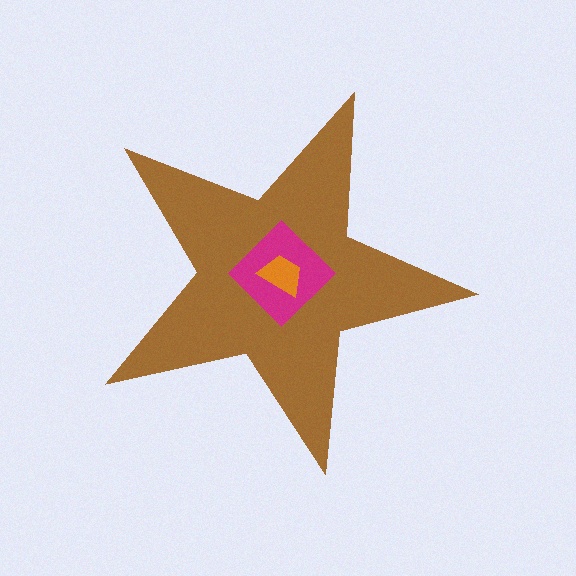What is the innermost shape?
The orange trapezoid.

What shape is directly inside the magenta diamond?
The orange trapezoid.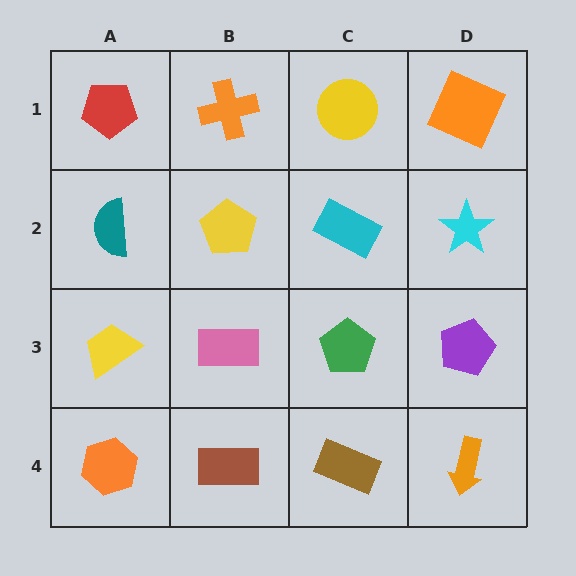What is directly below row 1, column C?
A cyan rectangle.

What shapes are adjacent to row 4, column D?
A purple pentagon (row 3, column D), a brown rectangle (row 4, column C).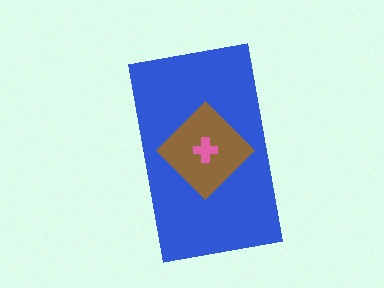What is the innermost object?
The pink cross.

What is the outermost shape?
The blue rectangle.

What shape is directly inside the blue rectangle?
The brown diamond.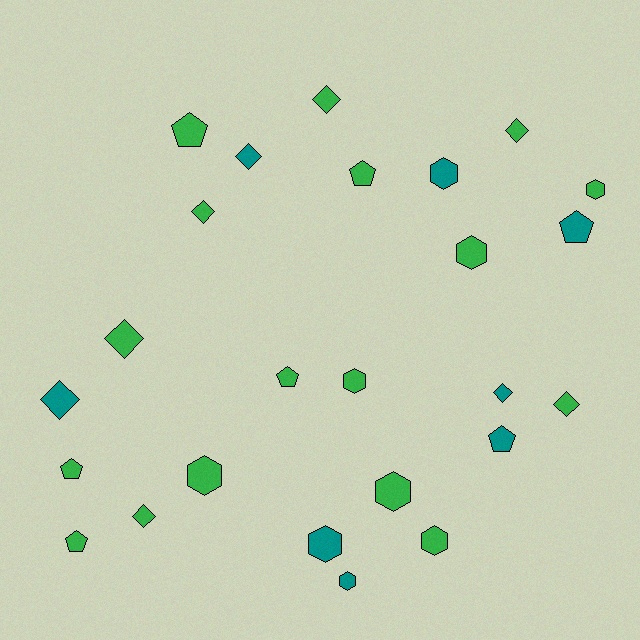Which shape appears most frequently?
Diamond, with 9 objects.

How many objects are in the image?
There are 25 objects.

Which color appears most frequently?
Green, with 17 objects.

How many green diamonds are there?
There are 6 green diamonds.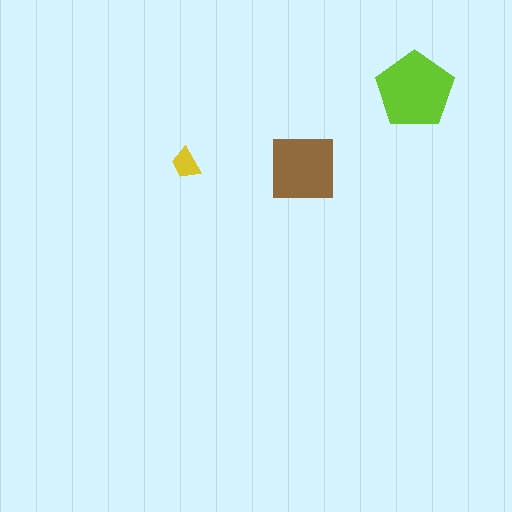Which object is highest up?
The lime pentagon is topmost.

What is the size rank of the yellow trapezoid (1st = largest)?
3rd.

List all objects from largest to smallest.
The lime pentagon, the brown square, the yellow trapezoid.